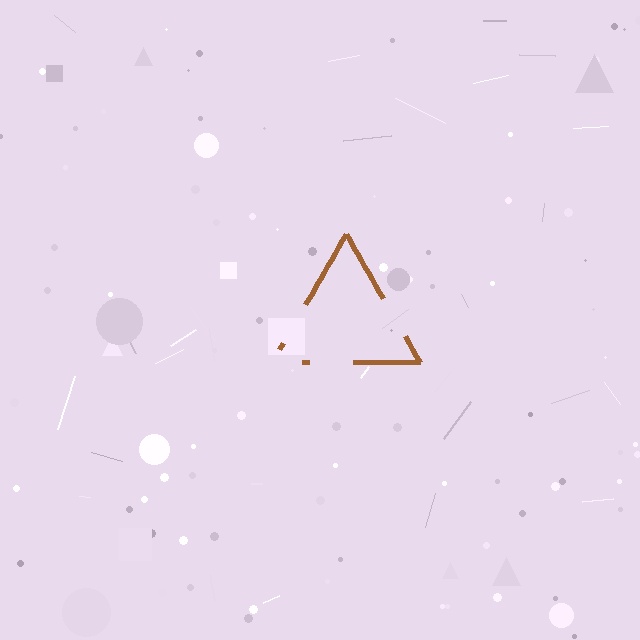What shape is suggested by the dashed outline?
The dashed outline suggests a triangle.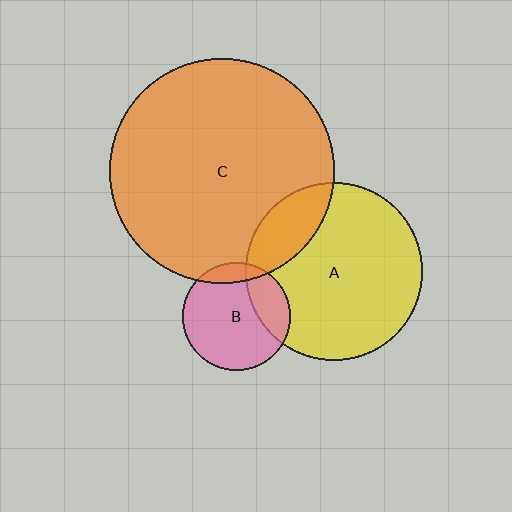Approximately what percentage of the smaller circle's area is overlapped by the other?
Approximately 20%.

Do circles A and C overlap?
Yes.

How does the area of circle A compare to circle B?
Approximately 2.7 times.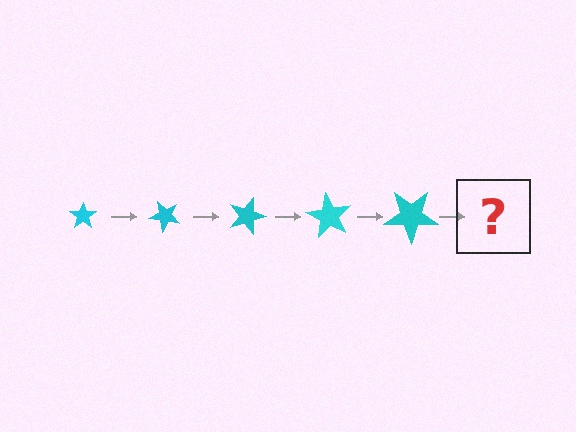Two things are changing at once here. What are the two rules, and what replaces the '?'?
The two rules are that the star grows larger each step and it rotates 45 degrees each step. The '?' should be a star, larger than the previous one and rotated 225 degrees from the start.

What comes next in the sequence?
The next element should be a star, larger than the previous one and rotated 225 degrees from the start.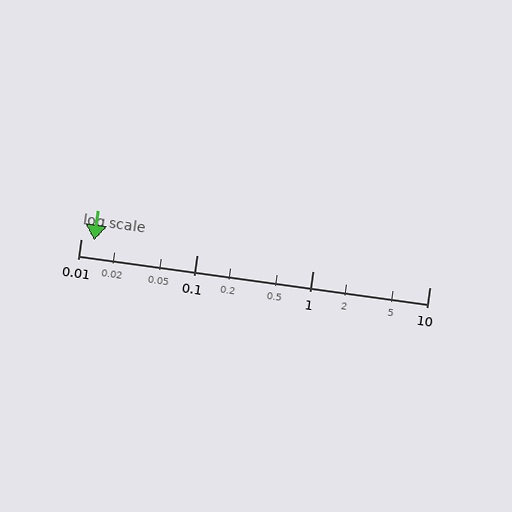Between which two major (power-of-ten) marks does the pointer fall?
The pointer is between 0.01 and 0.1.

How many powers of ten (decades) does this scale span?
The scale spans 3 decades, from 0.01 to 10.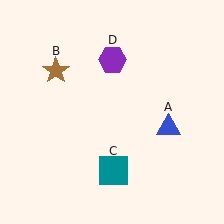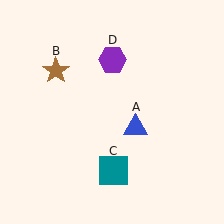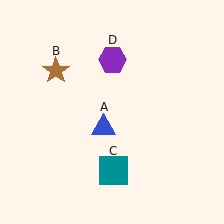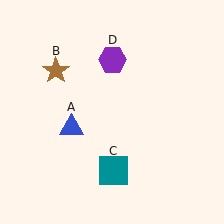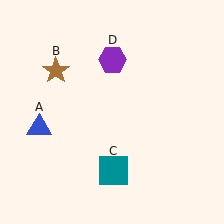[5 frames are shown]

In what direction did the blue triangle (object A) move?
The blue triangle (object A) moved left.